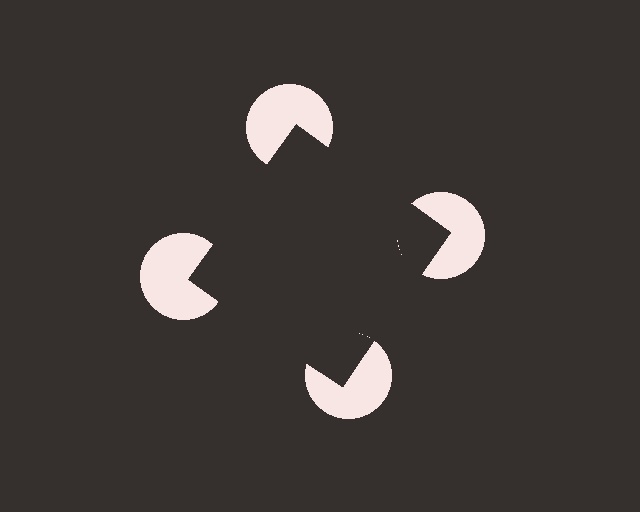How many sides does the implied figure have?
4 sides.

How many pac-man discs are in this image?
There are 4 — one at each vertex of the illusory square.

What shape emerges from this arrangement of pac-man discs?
An illusory square — its edges are inferred from the aligned wedge cuts in the pac-man discs, not physically drawn.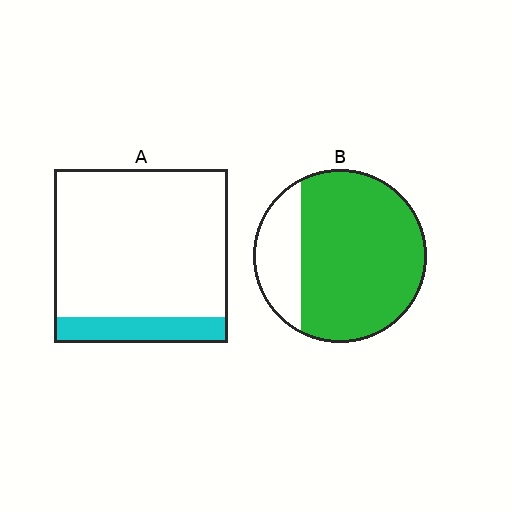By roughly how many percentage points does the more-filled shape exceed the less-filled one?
By roughly 65 percentage points (B over A).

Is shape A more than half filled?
No.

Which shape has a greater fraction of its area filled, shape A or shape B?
Shape B.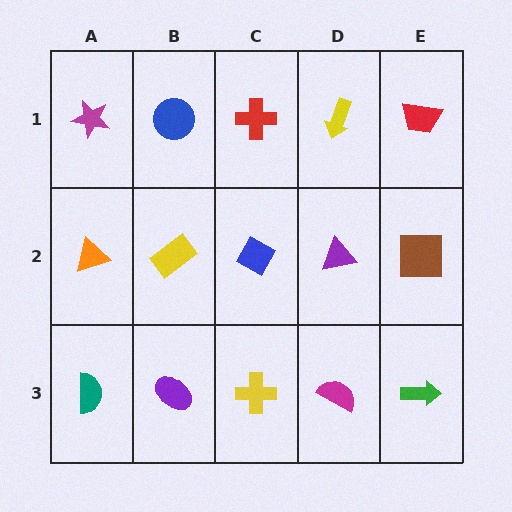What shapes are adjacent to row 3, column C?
A blue diamond (row 2, column C), a purple ellipse (row 3, column B), a magenta semicircle (row 3, column D).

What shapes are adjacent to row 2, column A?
A magenta star (row 1, column A), a teal semicircle (row 3, column A), a yellow rectangle (row 2, column B).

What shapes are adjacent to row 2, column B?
A blue circle (row 1, column B), a purple ellipse (row 3, column B), an orange triangle (row 2, column A), a blue diamond (row 2, column C).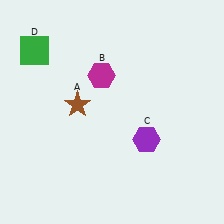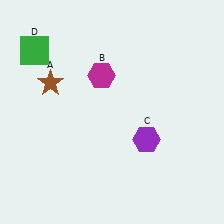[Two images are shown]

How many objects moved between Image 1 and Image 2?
1 object moved between the two images.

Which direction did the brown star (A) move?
The brown star (A) moved left.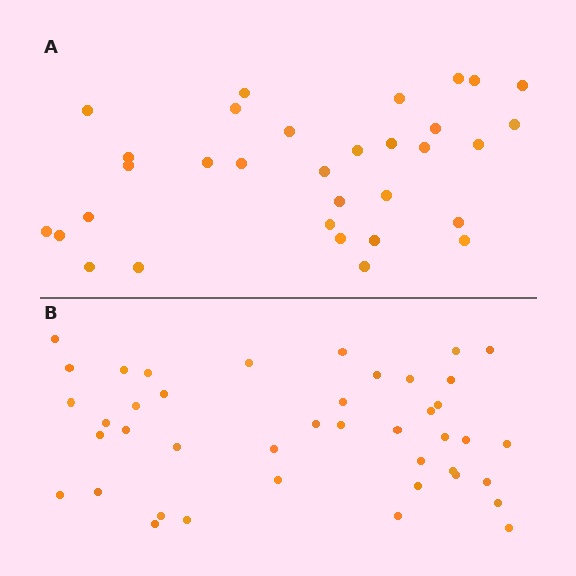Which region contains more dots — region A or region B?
Region B (the bottom region) has more dots.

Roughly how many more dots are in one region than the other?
Region B has roughly 10 or so more dots than region A.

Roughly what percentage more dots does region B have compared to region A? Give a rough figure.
About 30% more.